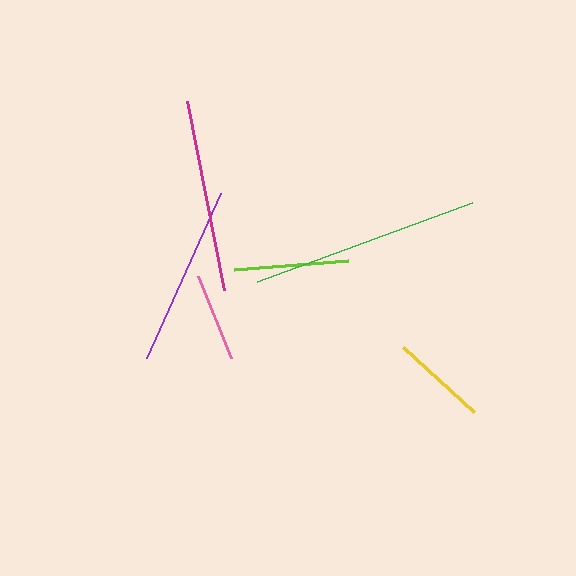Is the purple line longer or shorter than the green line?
The green line is longer than the purple line.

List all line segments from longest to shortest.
From longest to shortest: green, magenta, purple, lime, yellow, pink.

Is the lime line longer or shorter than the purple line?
The purple line is longer than the lime line.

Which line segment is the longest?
The green line is the longest at approximately 229 pixels.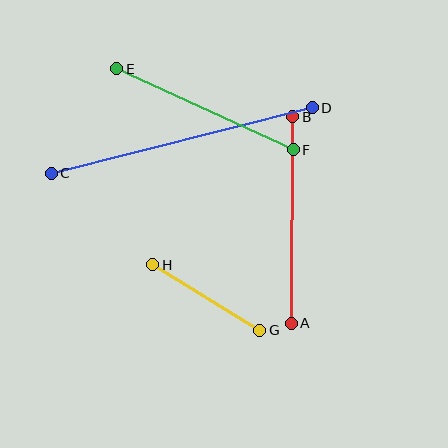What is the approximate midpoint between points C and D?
The midpoint is at approximately (182, 141) pixels.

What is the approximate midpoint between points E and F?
The midpoint is at approximately (205, 109) pixels.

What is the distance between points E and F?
The distance is approximately 194 pixels.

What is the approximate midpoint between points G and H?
The midpoint is at approximately (206, 297) pixels.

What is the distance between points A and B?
The distance is approximately 206 pixels.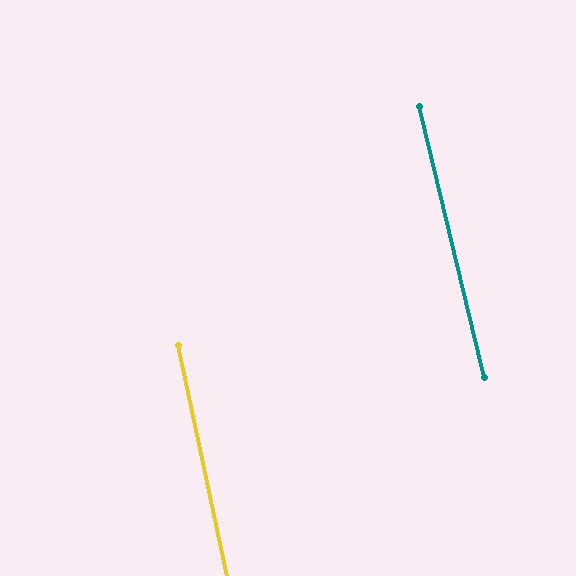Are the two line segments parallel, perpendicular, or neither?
Parallel — their directions differ by only 1.6°.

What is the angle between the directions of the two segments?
Approximately 2 degrees.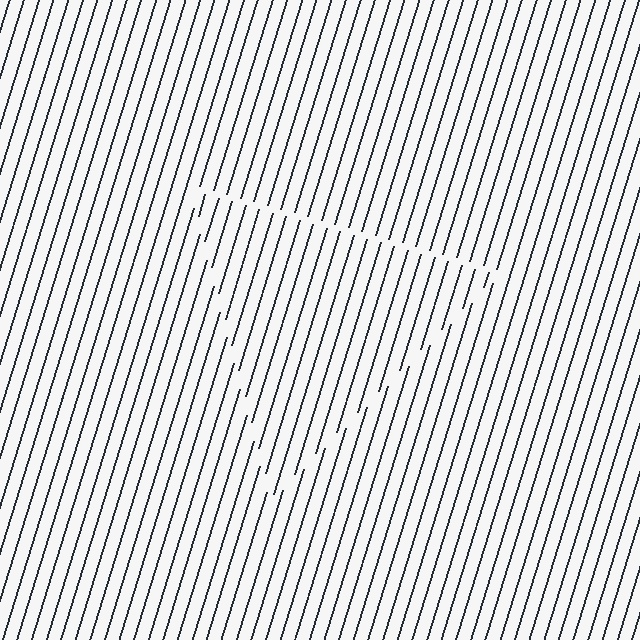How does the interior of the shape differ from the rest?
The interior of the shape contains the same grating, shifted by half a period — the contour is defined by the phase discontinuity where line-ends from the inner and outer gratings abut.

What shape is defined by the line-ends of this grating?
An illusory triangle. The interior of the shape contains the same grating, shifted by half a period — the contour is defined by the phase discontinuity where line-ends from the inner and outer gratings abut.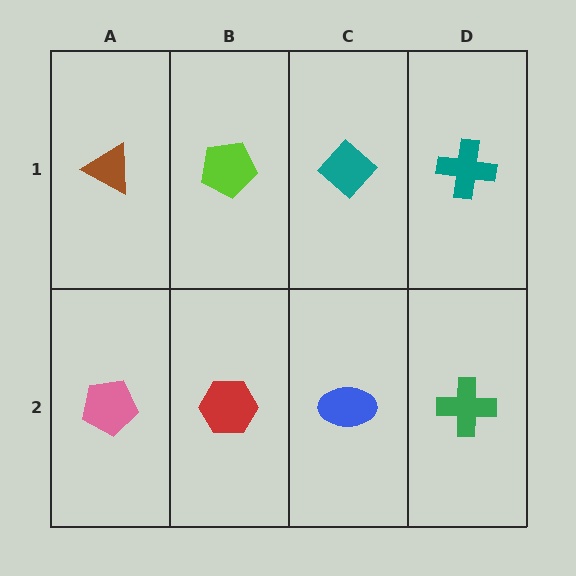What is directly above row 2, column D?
A teal cross.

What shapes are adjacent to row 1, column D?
A green cross (row 2, column D), a teal diamond (row 1, column C).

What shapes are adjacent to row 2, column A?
A brown triangle (row 1, column A), a red hexagon (row 2, column B).